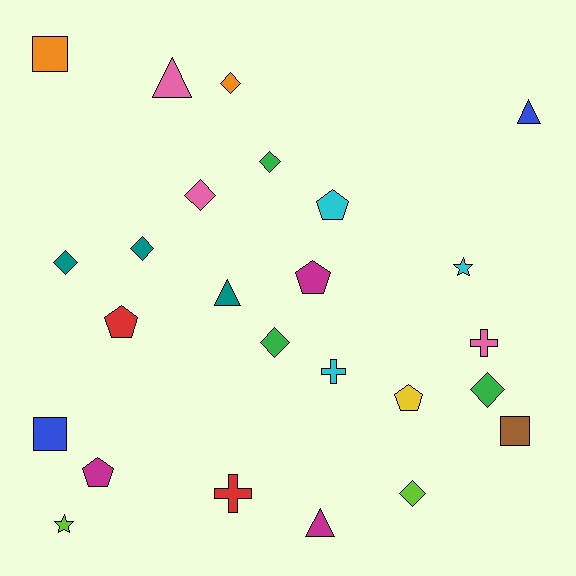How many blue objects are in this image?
There are 2 blue objects.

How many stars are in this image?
There are 2 stars.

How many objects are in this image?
There are 25 objects.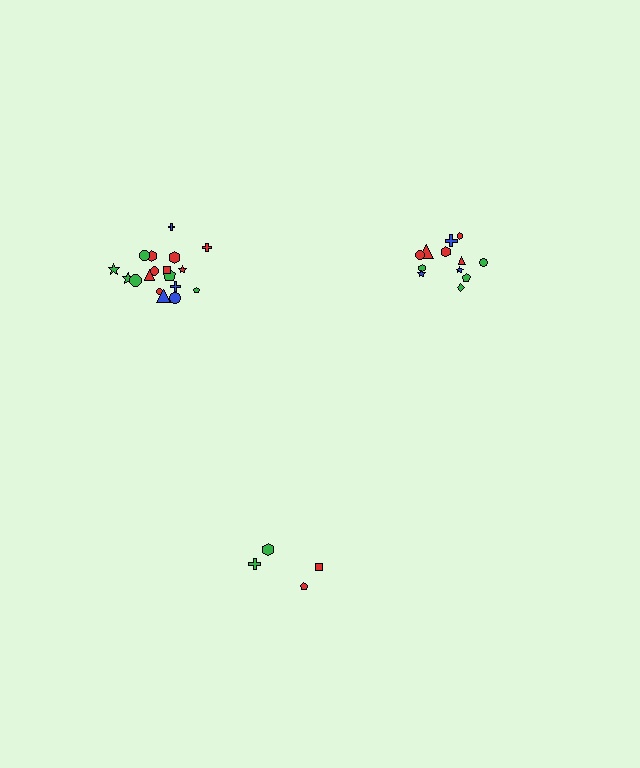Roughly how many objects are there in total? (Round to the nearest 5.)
Roughly 35 objects in total.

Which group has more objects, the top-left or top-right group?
The top-left group.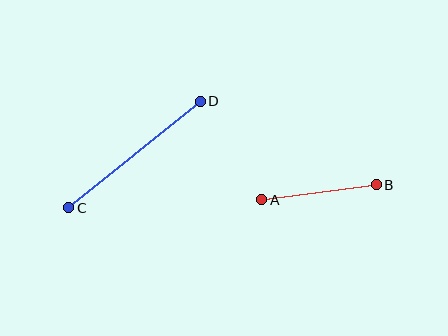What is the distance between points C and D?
The distance is approximately 169 pixels.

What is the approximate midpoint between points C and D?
The midpoint is at approximately (135, 154) pixels.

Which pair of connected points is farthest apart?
Points C and D are farthest apart.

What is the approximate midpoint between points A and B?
The midpoint is at approximately (319, 192) pixels.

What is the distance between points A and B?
The distance is approximately 116 pixels.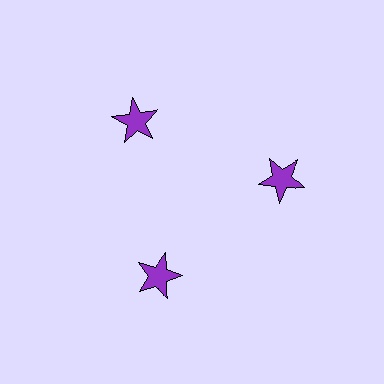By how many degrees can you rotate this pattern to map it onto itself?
The pattern maps onto itself every 120 degrees of rotation.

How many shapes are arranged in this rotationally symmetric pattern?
There are 3 shapes, arranged in 3 groups of 1.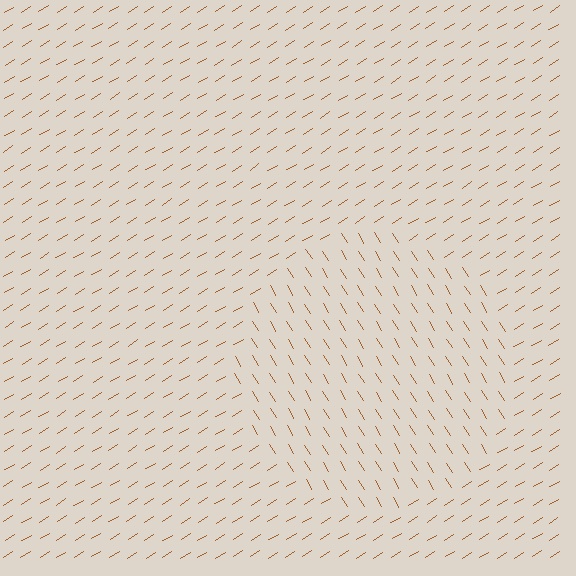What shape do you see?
I see a circle.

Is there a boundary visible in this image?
Yes, there is a texture boundary formed by a change in line orientation.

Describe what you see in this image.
The image is filled with small brown line segments. A circle region in the image has lines oriented differently from the surrounding lines, creating a visible texture boundary.